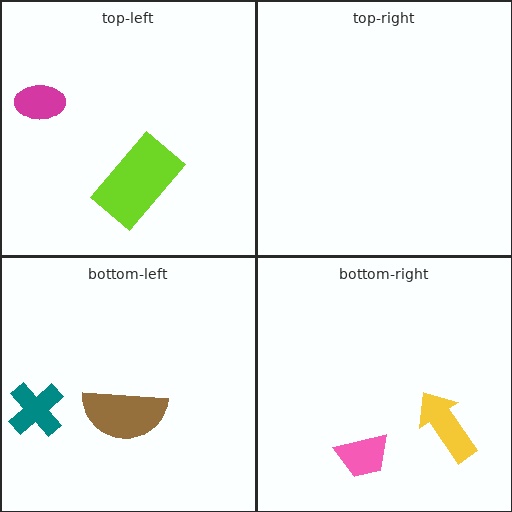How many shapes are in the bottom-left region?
2.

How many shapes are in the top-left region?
2.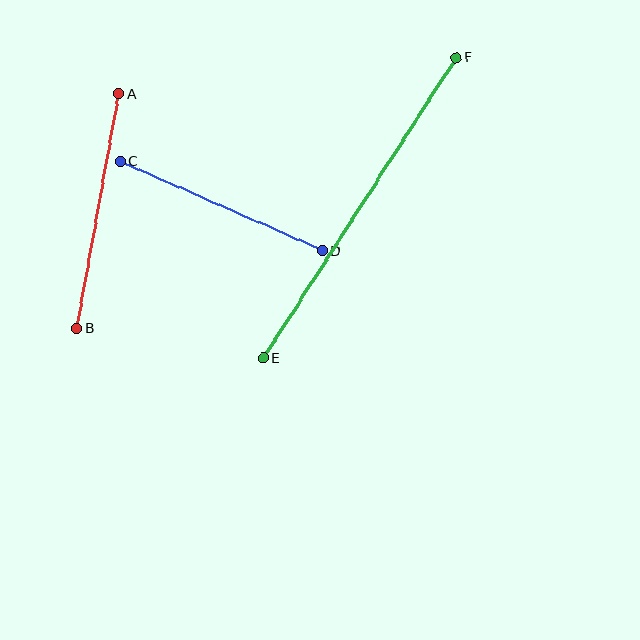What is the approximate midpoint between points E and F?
The midpoint is at approximately (360, 208) pixels.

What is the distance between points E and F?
The distance is approximately 357 pixels.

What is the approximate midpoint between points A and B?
The midpoint is at approximately (98, 211) pixels.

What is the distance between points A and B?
The distance is approximately 238 pixels.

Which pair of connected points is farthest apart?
Points E and F are farthest apart.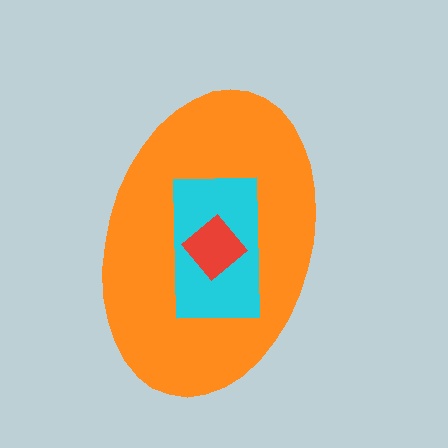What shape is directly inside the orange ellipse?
The cyan rectangle.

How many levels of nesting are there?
3.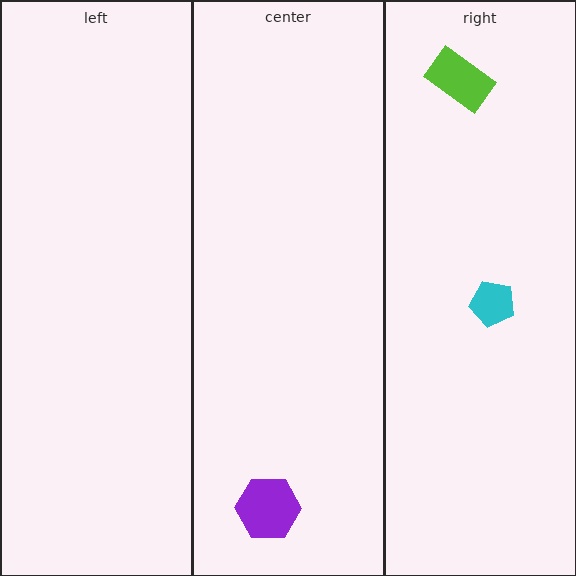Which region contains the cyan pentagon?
The right region.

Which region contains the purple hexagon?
The center region.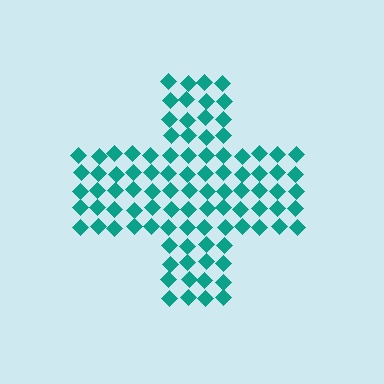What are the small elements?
The small elements are diamonds.